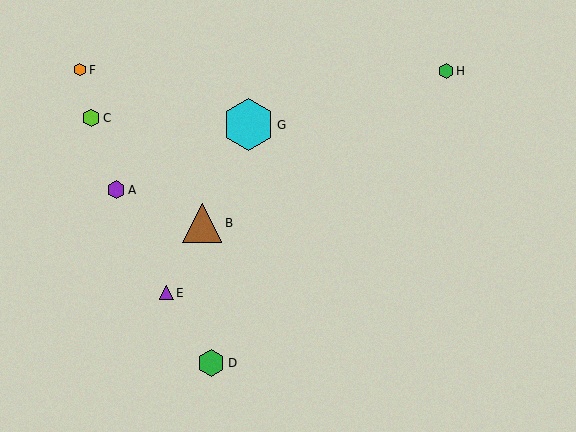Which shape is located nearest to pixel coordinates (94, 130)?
The lime hexagon (labeled C) at (91, 118) is nearest to that location.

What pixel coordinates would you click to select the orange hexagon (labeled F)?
Click at (80, 70) to select the orange hexagon F.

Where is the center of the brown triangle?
The center of the brown triangle is at (202, 223).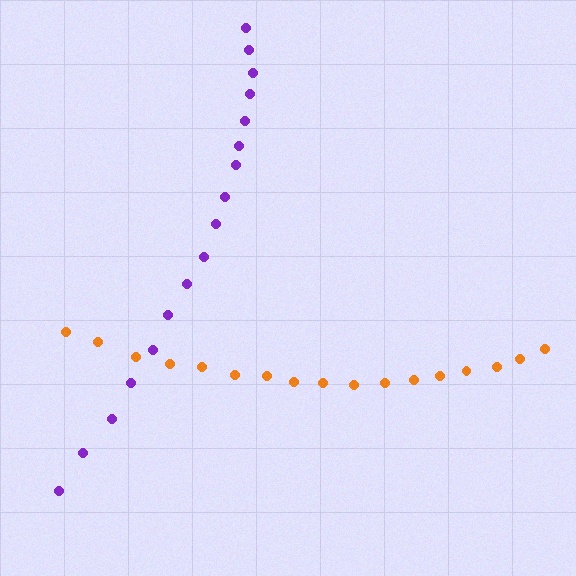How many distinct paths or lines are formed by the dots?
There are 2 distinct paths.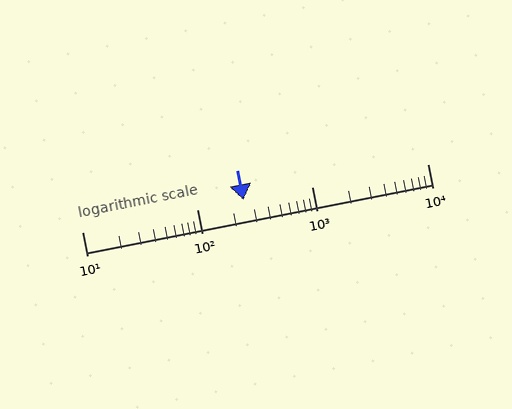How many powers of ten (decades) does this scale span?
The scale spans 3 decades, from 10 to 10000.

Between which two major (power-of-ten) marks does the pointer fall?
The pointer is between 100 and 1000.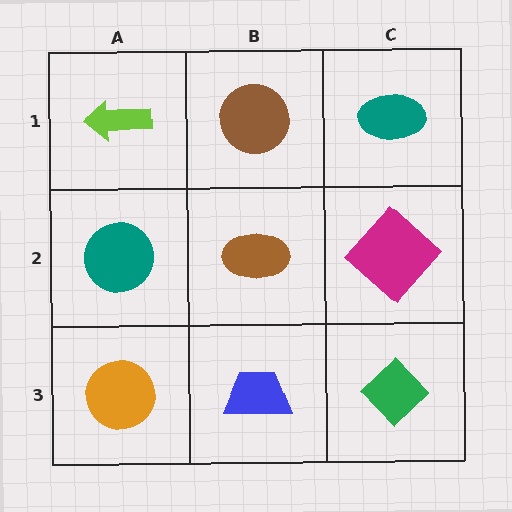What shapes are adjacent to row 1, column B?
A brown ellipse (row 2, column B), a lime arrow (row 1, column A), a teal ellipse (row 1, column C).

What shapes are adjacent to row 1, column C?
A magenta diamond (row 2, column C), a brown circle (row 1, column B).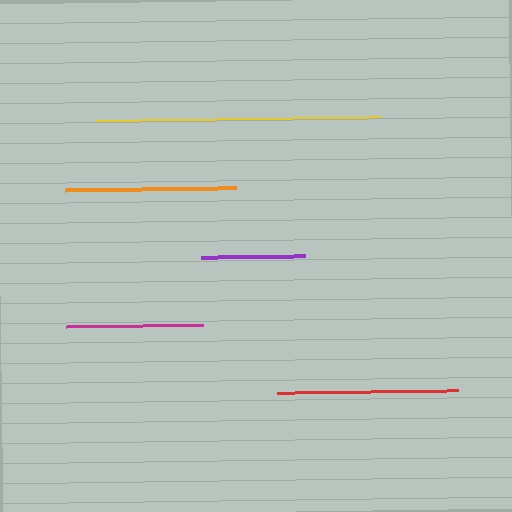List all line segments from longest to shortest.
From longest to shortest: yellow, red, orange, magenta, purple.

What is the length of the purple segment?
The purple segment is approximately 104 pixels long.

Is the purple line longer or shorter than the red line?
The red line is longer than the purple line.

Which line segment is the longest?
The yellow line is the longest at approximately 285 pixels.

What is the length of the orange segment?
The orange segment is approximately 171 pixels long.